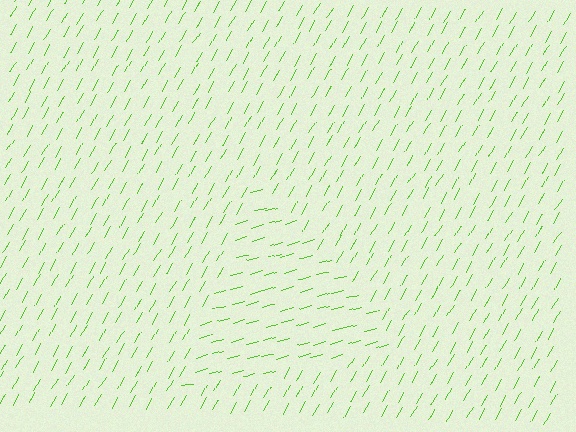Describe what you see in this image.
The image is filled with small lime line segments. A triangle region in the image has lines oriented differently from the surrounding lines, creating a visible texture boundary.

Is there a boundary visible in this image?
Yes, there is a texture boundary formed by a change in line orientation.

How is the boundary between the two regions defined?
The boundary is defined purely by a change in line orientation (approximately 45 degrees difference). All lines are the same color and thickness.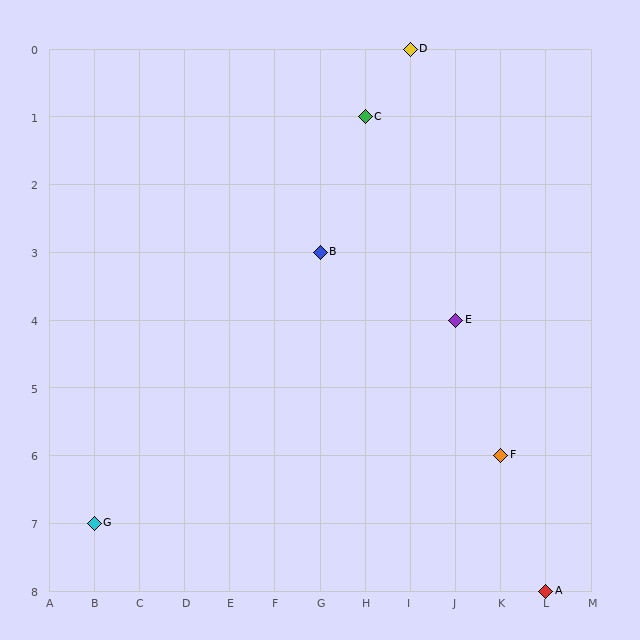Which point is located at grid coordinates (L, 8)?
Point A is at (L, 8).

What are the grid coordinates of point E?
Point E is at grid coordinates (J, 4).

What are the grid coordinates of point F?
Point F is at grid coordinates (K, 6).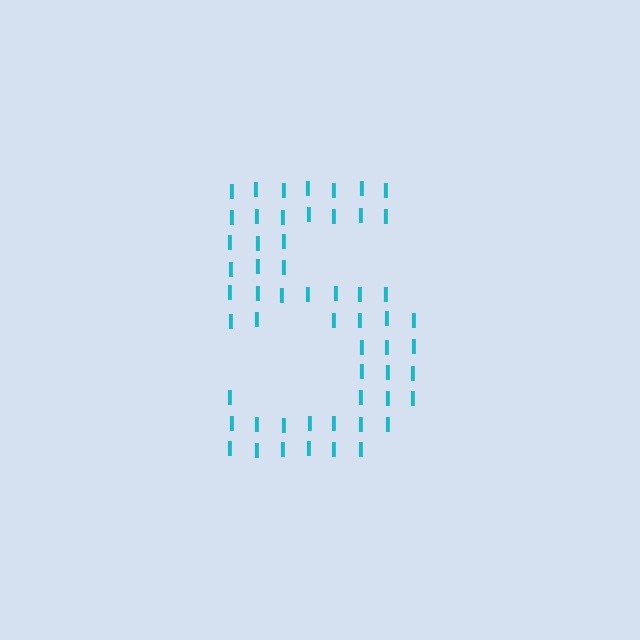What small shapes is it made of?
It is made of small letter I's.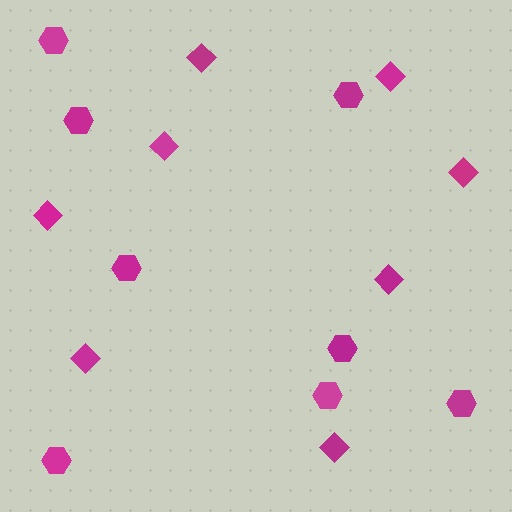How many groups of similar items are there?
There are 2 groups: one group of diamonds (8) and one group of hexagons (8).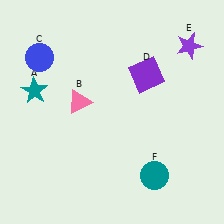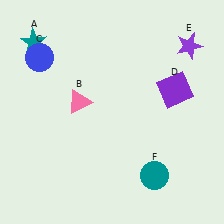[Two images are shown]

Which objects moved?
The objects that moved are: the teal star (A), the purple square (D).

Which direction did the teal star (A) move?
The teal star (A) moved up.